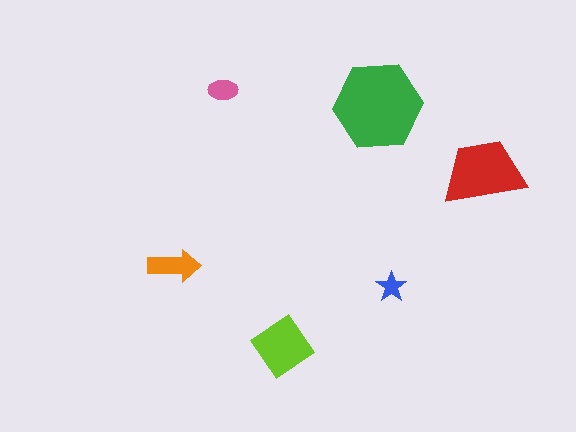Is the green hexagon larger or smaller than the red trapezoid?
Larger.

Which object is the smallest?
The blue star.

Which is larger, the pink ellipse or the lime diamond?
The lime diamond.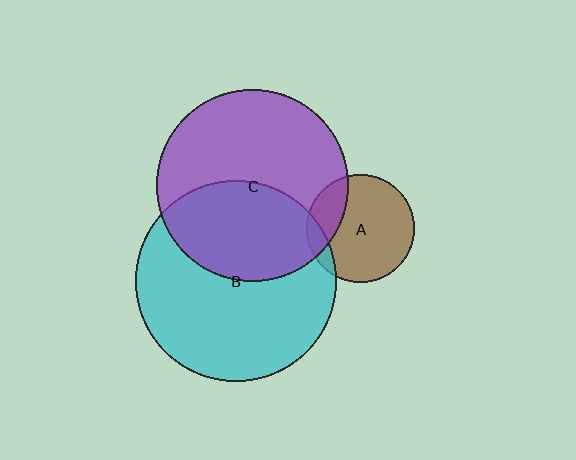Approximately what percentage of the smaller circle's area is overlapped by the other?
Approximately 10%.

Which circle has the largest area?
Circle B (cyan).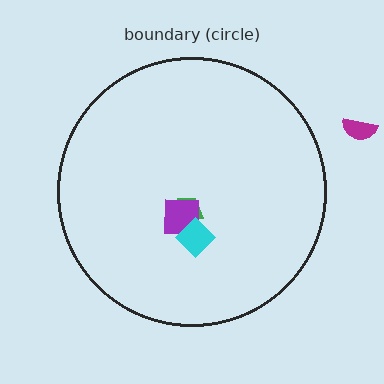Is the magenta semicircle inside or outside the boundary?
Outside.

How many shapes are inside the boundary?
3 inside, 1 outside.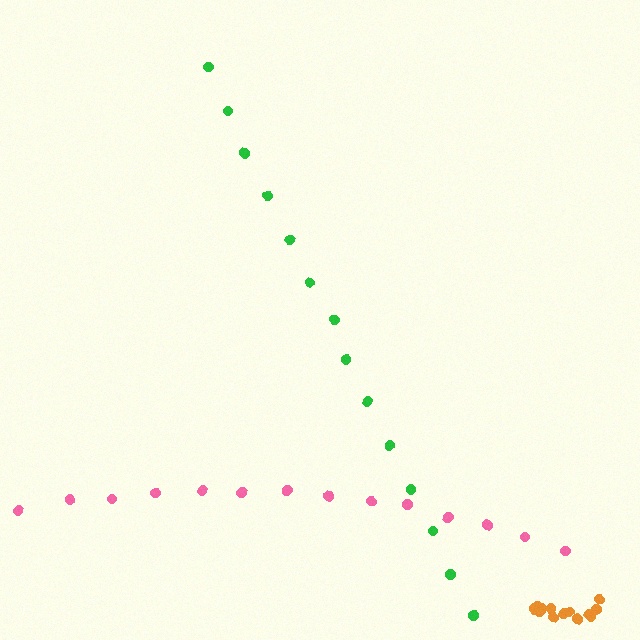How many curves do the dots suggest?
There are 3 distinct paths.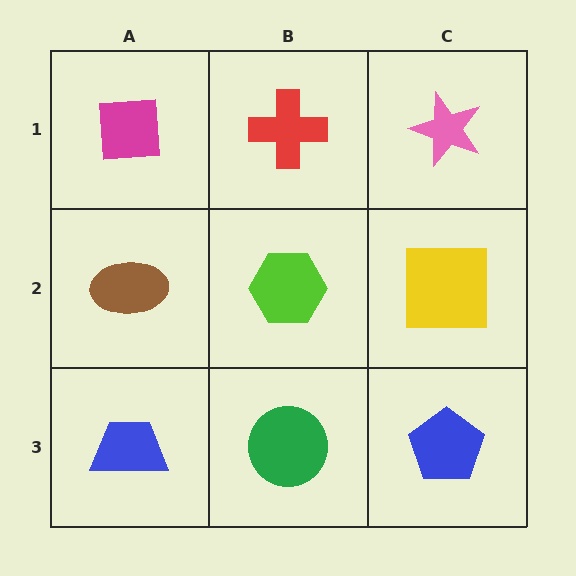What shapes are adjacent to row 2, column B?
A red cross (row 1, column B), a green circle (row 3, column B), a brown ellipse (row 2, column A), a yellow square (row 2, column C).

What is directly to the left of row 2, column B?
A brown ellipse.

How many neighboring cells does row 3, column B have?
3.